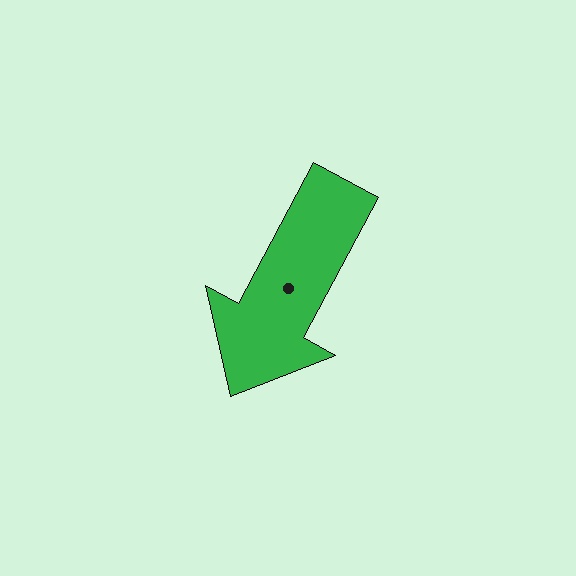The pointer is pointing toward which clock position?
Roughly 7 o'clock.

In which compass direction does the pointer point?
Southwest.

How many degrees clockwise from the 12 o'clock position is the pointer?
Approximately 208 degrees.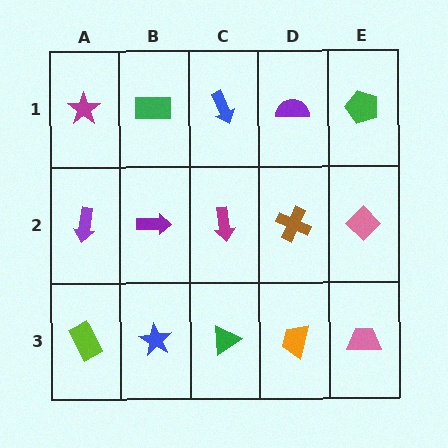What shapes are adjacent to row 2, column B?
A green rectangle (row 1, column B), a blue star (row 3, column B), a purple arrow (row 2, column A), a magenta arrow (row 2, column C).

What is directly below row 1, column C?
A magenta arrow.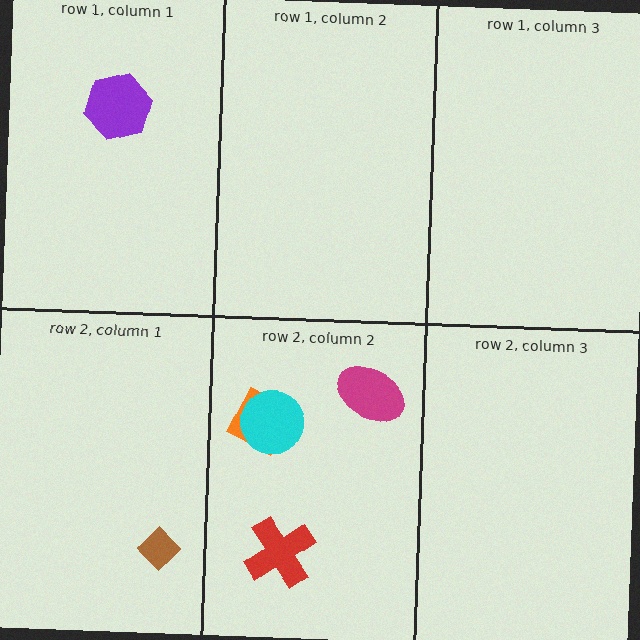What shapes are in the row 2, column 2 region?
The magenta ellipse, the orange square, the red cross, the cyan circle.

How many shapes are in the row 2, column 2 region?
4.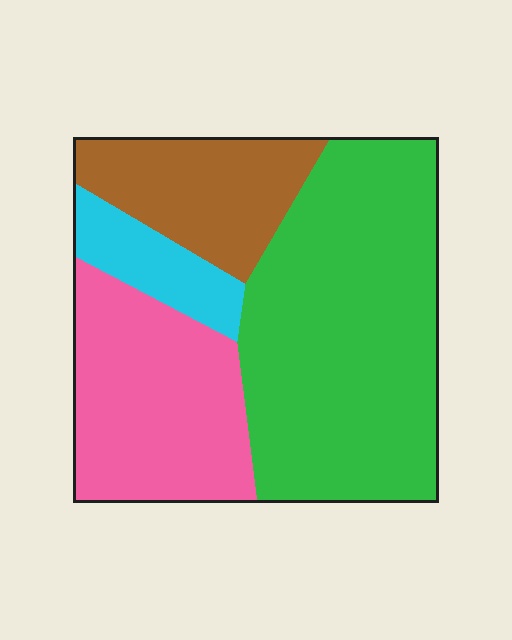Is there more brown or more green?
Green.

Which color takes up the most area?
Green, at roughly 50%.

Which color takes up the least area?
Cyan, at roughly 10%.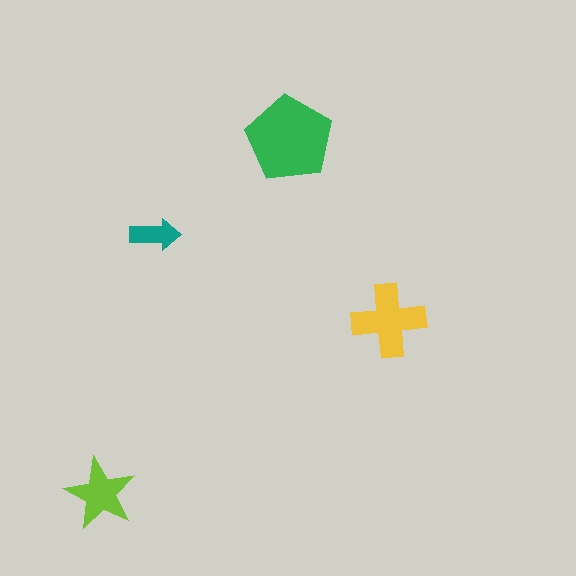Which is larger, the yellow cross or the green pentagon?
The green pentagon.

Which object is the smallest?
The teal arrow.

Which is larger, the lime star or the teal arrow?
The lime star.